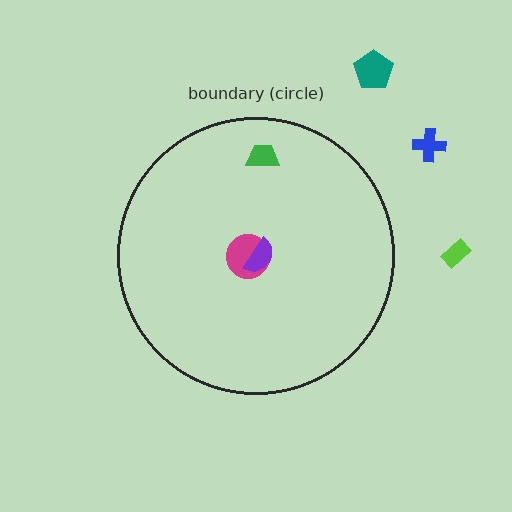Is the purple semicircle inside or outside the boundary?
Inside.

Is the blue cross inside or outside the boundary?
Outside.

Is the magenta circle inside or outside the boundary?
Inside.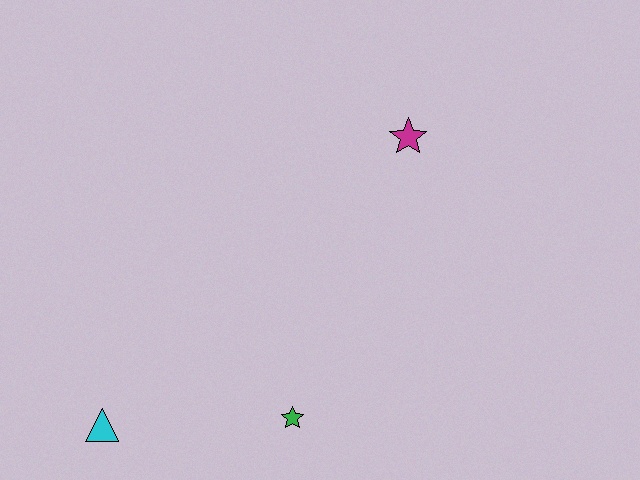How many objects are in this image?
There are 3 objects.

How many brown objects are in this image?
There are no brown objects.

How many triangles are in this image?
There is 1 triangle.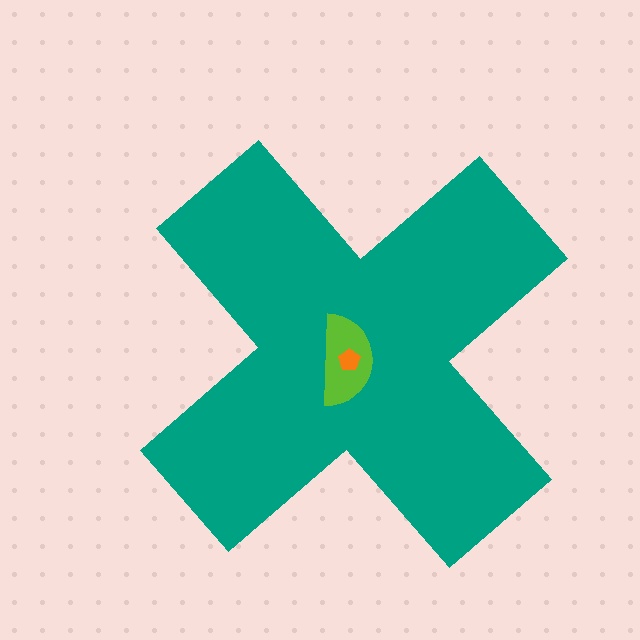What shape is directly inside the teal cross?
The lime semicircle.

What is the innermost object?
The orange pentagon.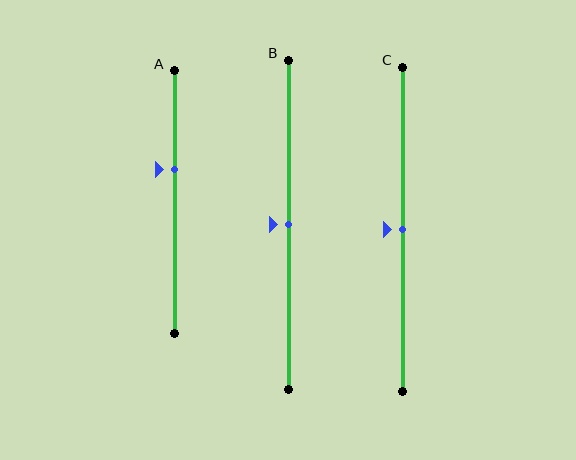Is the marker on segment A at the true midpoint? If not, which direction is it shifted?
No, the marker on segment A is shifted upward by about 12% of the segment length.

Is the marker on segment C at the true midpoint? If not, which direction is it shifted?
Yes, the marker on segment C is at the true midpoint.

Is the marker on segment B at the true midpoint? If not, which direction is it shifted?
Yes, the marker on segment B is at the true midpoint.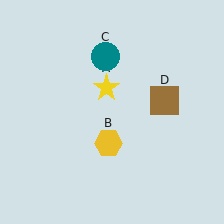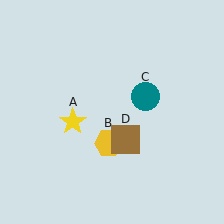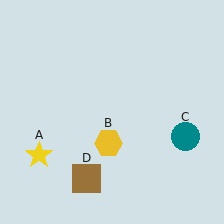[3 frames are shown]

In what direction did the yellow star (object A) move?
The yellow star (object A) moved down and to the left.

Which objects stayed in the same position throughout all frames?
Yellow hexagon (object B) remained stationary.